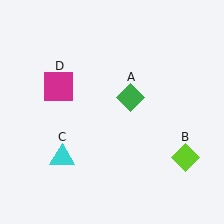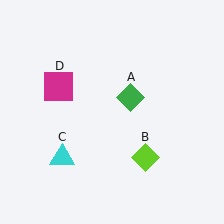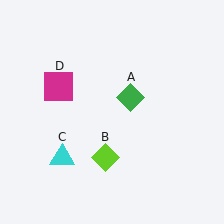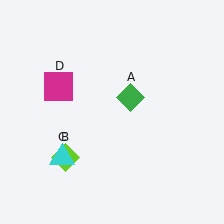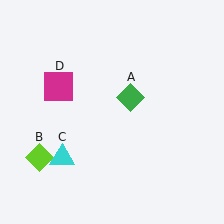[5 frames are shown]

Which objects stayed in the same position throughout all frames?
Green diamond (object A) and cyan triangle (object C) and magenta square (object D) remained stationary.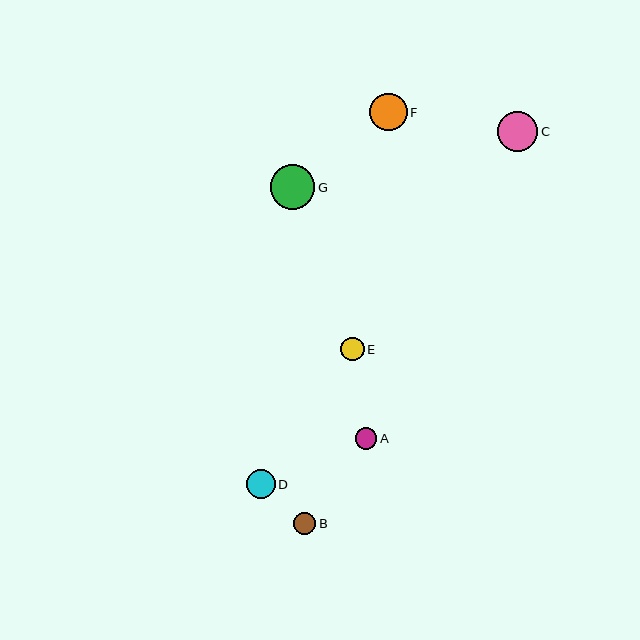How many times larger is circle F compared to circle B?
Circle F is approximately 1.6 times the size of circle B.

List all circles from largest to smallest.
From largest to smallest: G, C, F, D, E, B, A.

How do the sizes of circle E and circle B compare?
Circle E and circle B are approximately the same size.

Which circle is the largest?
Circle G is the largest with a size of approximately 44 pixels.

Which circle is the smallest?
Circle A is the smallest with a size of approximately 21 pixels.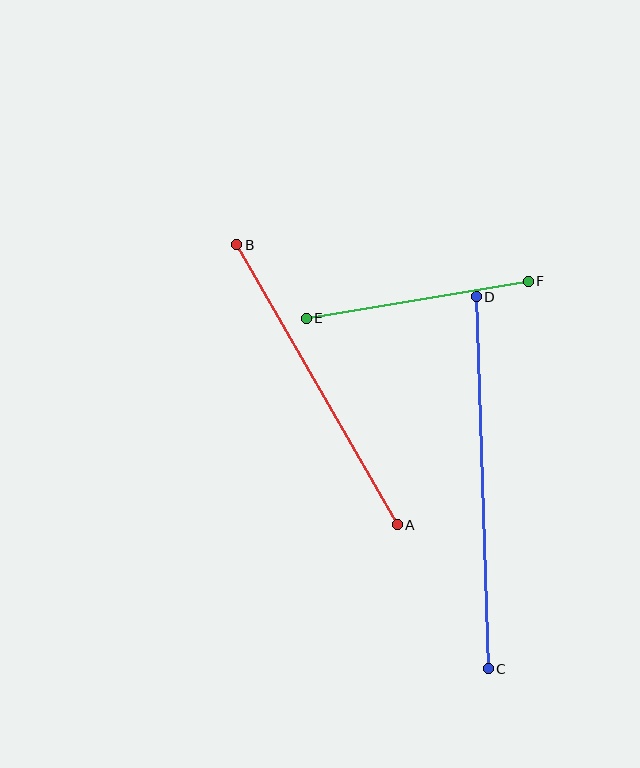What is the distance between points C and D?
The distance is approximately 372 pixels.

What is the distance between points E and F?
The distance is approximately 225 pixels.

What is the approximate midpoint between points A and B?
The midpoint is at approximately (317, 385) pixels.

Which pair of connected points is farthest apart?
Points C and D are farthest apart.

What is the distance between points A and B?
The distance is approximately 323 pixels.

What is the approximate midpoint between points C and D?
The midpoint is at approximately (482, 483) pixels.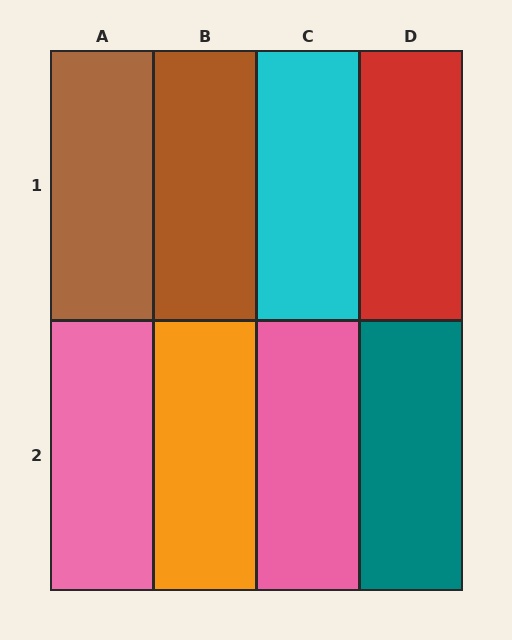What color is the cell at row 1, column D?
Red.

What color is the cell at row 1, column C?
Cyan.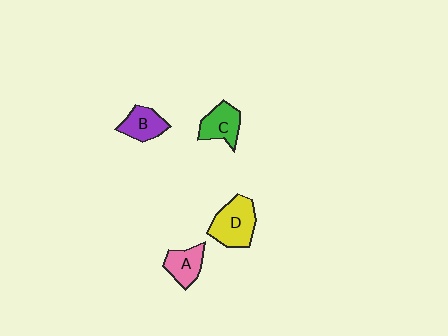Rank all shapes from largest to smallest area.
From largest to smallest: D (yellow), C (green), B (purple), A (pink).